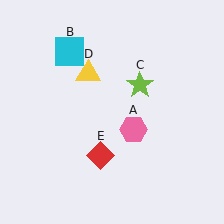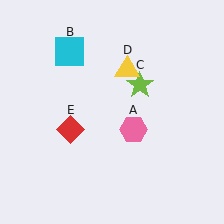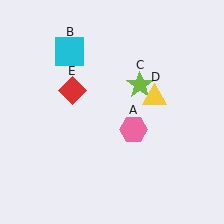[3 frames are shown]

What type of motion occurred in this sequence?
The yellow triangle (object D), red diamond (object E) rotated clockwise around the center of the scene.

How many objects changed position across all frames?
2 objects changed position: yellow triangle (object D), red diamond (object E).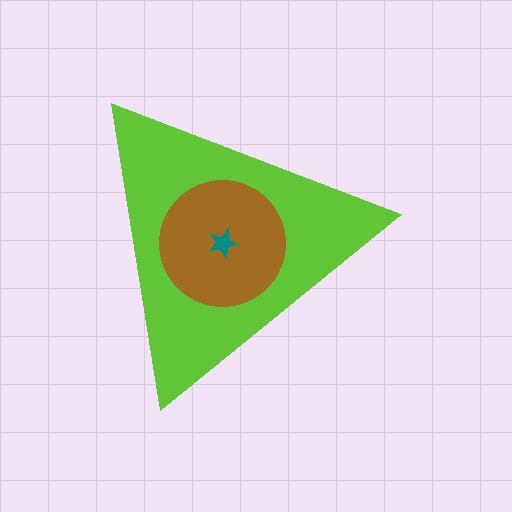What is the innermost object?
The teal star.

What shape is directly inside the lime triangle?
The brown circle.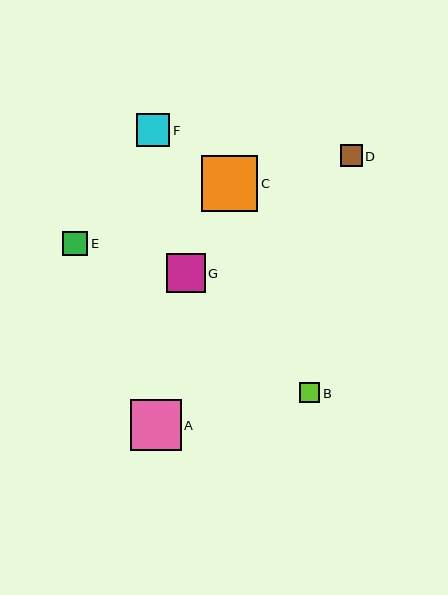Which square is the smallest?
Square B is the smallest with a size of approximately 20 pixels.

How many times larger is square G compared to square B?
Square G is approximately 1.9 times the size of square B.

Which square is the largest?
Square C is the largest with a size of approximately 57 pixels.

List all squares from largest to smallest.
From largest to smallest: C, A, G, F, E, D, B.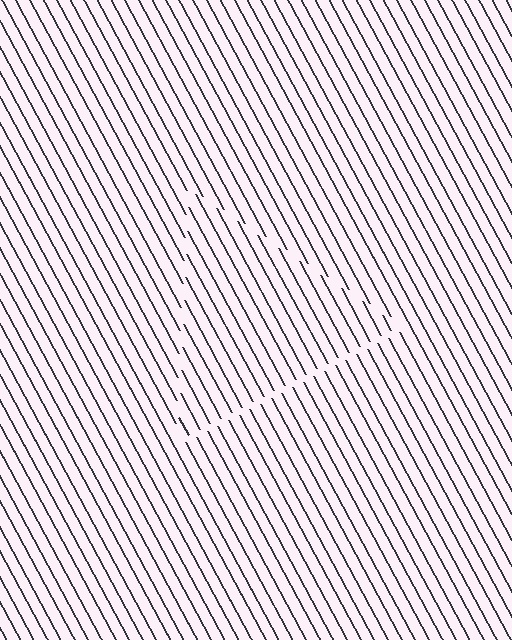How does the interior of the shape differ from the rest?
The interior of the shape contains the same grating, shifted by half a period — the contour is defined by the phase discontinuity where line-ends from the inner and outer gratings abut.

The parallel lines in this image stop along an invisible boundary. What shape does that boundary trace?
An illusory triangle. The interior of the shape contains the same grating, shifted by half a period — the contour is defined by the phase discontinuity where line-ends from the inner and outer gratings abut.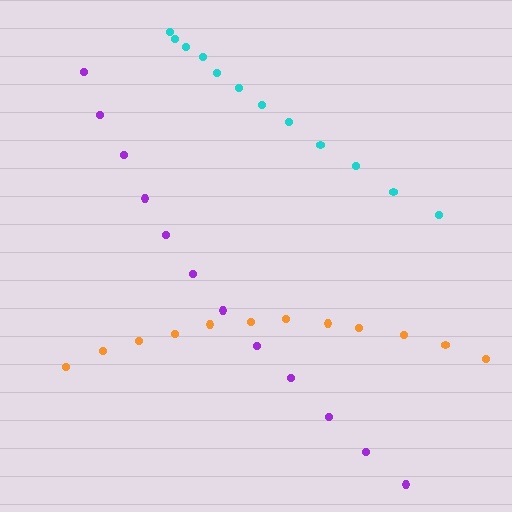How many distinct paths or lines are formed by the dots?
There are 3 distinct paths.